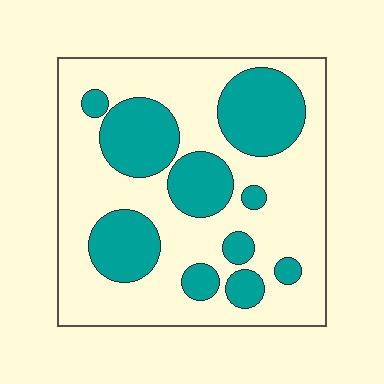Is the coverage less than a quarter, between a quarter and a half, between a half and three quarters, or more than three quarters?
Between a quarter and a half.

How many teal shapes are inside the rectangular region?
10.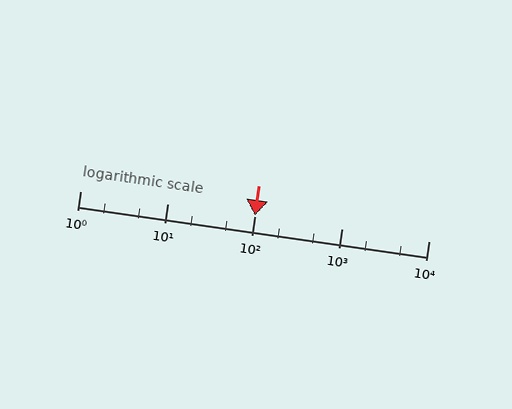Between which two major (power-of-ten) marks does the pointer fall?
The pointer is between 100 and 1000.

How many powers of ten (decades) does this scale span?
The scale spans 4 decades, from 1 to 10000.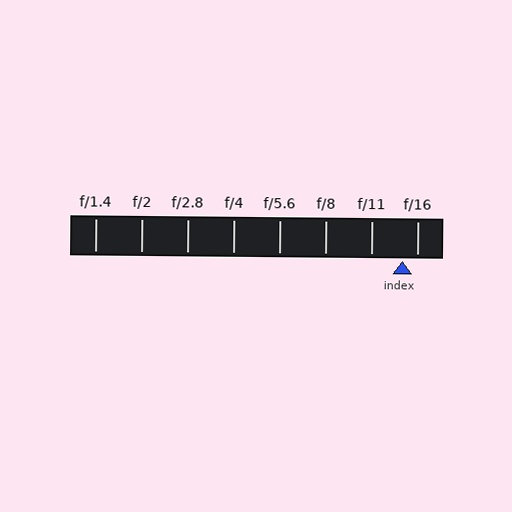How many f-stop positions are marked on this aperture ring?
There are 8 f-stop positions marked.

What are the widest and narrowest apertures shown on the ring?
The widest aperture shown is f/1.4 and the narrowest is f/16.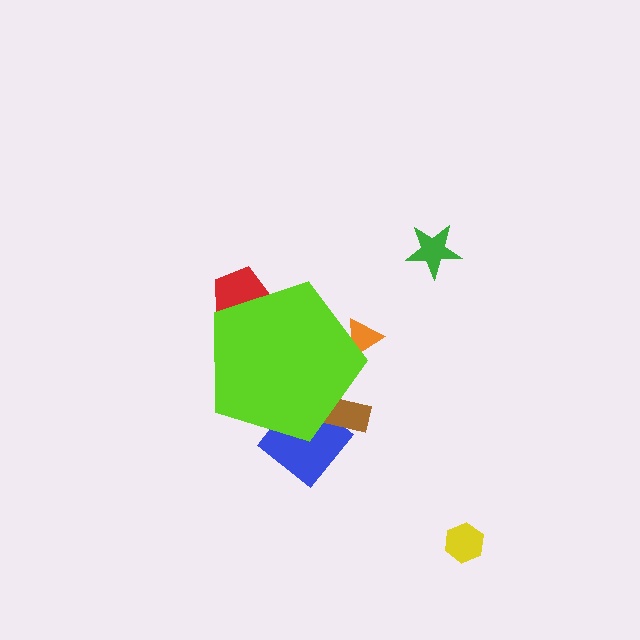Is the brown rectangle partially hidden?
Yes, the brown rectangle is partially hidden behind the lime pentagon.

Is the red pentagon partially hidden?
Yes, the red pentagon is partially hidden behind the lime pentagon.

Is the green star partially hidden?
No, the green star is fully visible.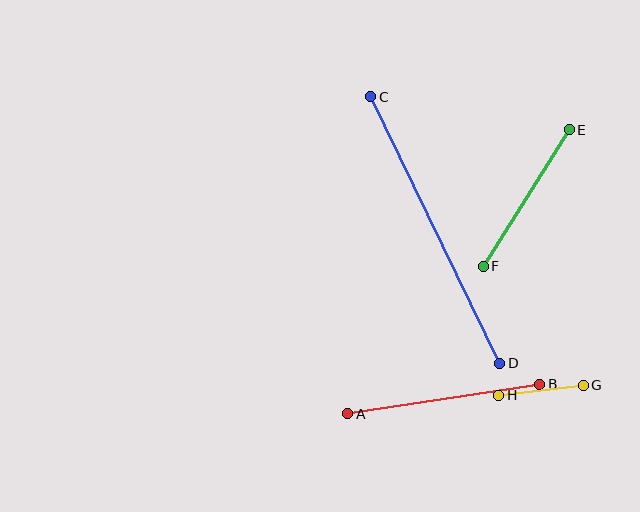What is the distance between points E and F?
The distance is approximately 162 pixels.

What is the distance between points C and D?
The distance is approximately 296 pixels.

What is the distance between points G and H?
The distance is approximately 85 pixels.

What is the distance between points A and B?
The distance is approximately 195 pixels.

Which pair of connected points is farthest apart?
Points C and D are farthest apart.